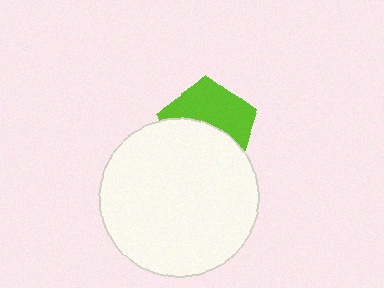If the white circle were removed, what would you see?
You would see the complete lime pentagon.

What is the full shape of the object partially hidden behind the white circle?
The partially hidden object is a lime pentagon.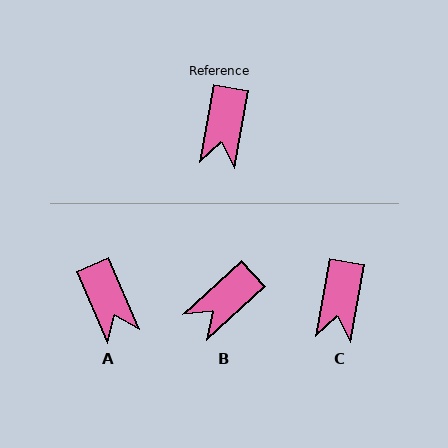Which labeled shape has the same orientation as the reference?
C.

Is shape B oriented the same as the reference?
No, it is off by about 38 degrees.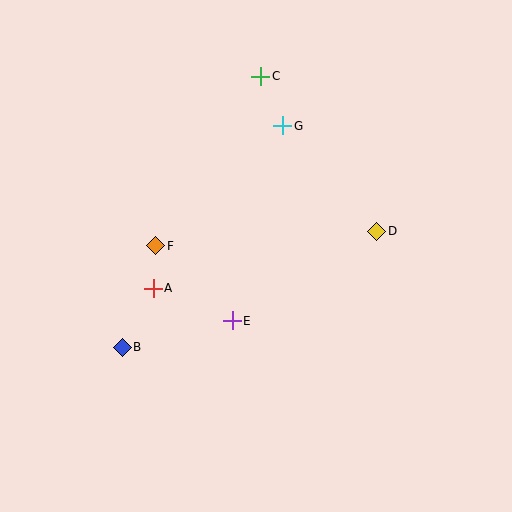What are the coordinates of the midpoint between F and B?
The midpoint between F and B is at (139, 296).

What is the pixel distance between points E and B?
The distance between E and B is 113 pixels.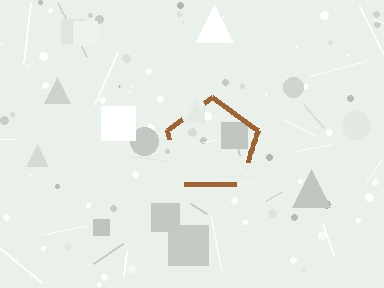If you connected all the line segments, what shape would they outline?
They would outline a pentagon.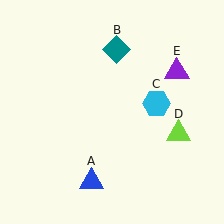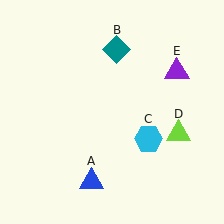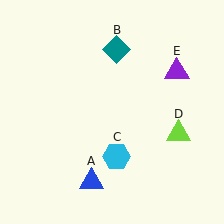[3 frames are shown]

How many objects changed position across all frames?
1 object changed position: cyan hexagon (object C).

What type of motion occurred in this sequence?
The cyan hexagon (object C) rotated clockwise around the center of the scene.